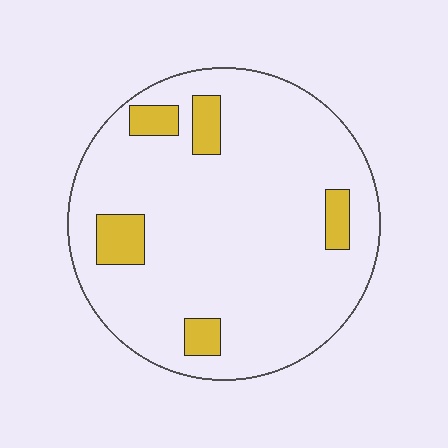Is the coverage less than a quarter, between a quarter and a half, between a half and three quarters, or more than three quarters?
Less than a quarter.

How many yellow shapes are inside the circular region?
5.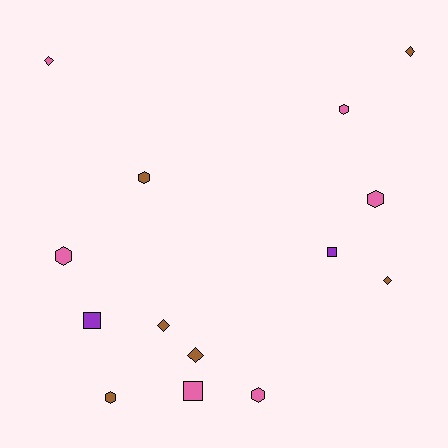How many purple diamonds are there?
There are no purple diamonds.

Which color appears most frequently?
Pink, with 6 objects.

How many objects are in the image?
There are 14 objects.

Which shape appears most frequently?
Hexagon, with 6 objects.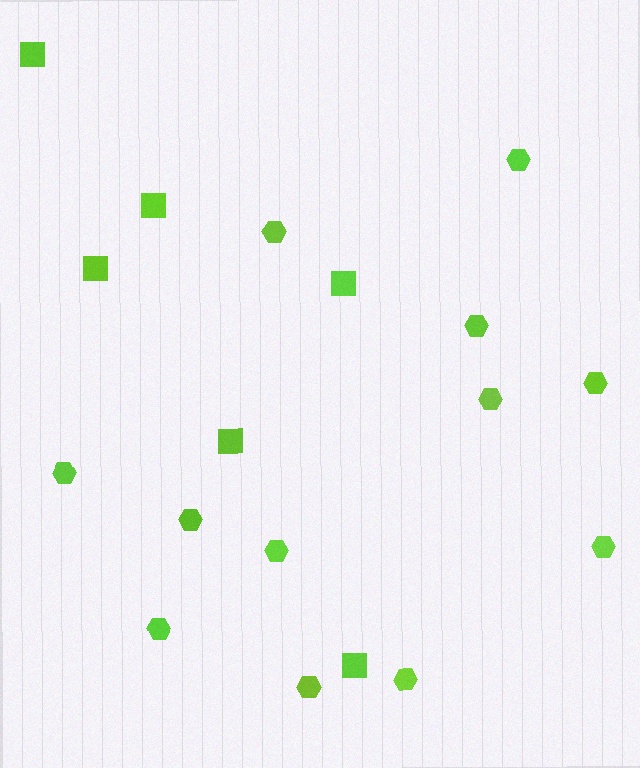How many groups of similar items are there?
There are 2 groups: one group of squares (6) and one group of hexagons (12).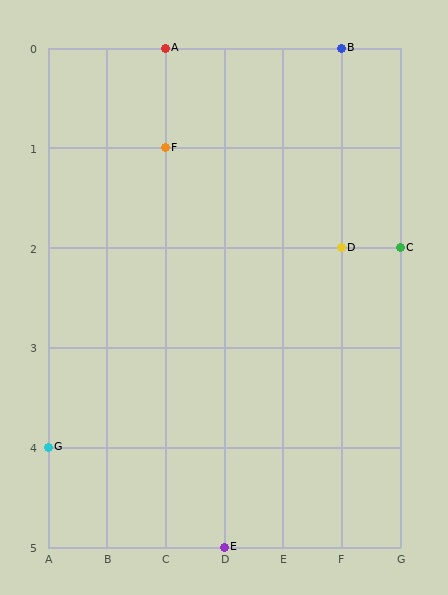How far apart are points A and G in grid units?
Points A and G are 2 columns and 4 rows apart (about 4.5 grid units diagonally).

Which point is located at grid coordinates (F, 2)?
Point D is at (F, 2).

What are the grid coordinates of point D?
Point D is at grid coordinates (F, 2).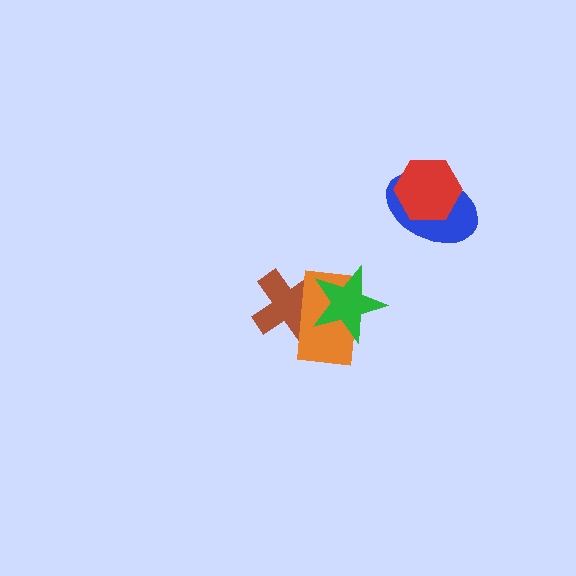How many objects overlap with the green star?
2 objects overlap with the green star.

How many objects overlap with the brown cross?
2 objects overlap with the brown cross.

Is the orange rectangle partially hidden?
Yes, it is partially covered by another shape.